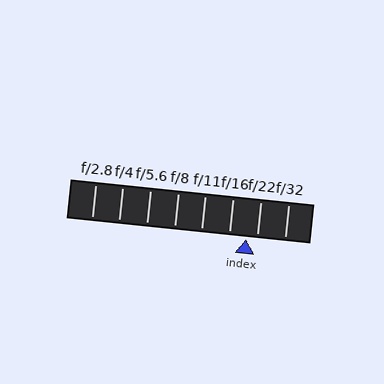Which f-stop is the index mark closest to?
The index mark is closest to f/22.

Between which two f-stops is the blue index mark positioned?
The index mark is between f/16 and f/22.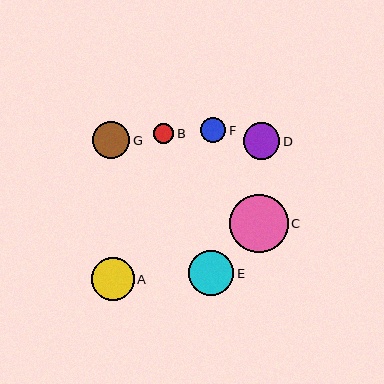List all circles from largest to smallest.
From largest to smallest: C, E, A, G, D, F, B.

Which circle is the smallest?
Circle B is the smallest with a size of approximately 21 pixels.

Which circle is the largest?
Circle C is the largest with a size of approximately 58 pixels.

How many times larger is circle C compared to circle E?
Circle C is approximately 1.3 times the size of circle E.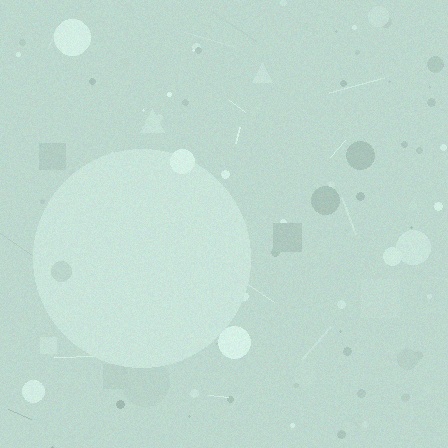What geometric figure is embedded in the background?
A circle is embedded in the background.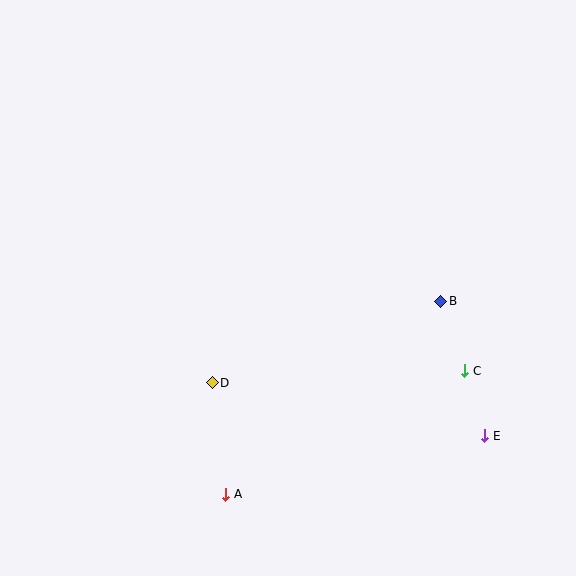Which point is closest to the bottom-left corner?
Point A is closest to the bottom-left corner.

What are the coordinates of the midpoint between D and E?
The midpoint between D and E is at (348, 409).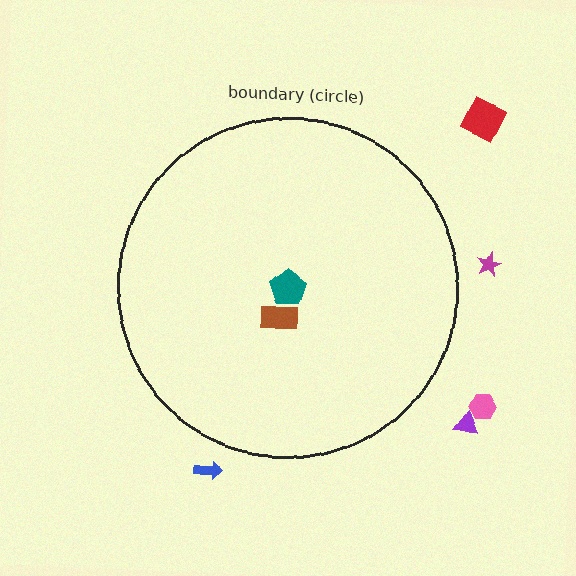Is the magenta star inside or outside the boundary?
Outside.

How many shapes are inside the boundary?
2 inside, 5 outside.